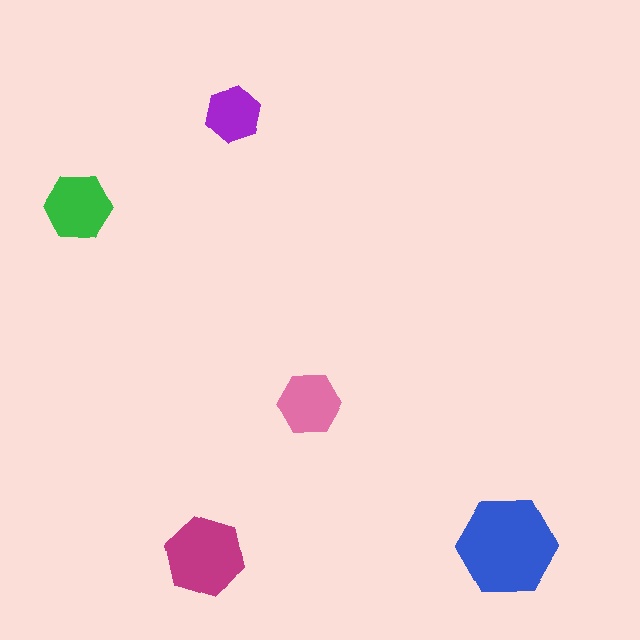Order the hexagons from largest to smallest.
the blue one, the magenta one, the green one, the pink one, the purple one.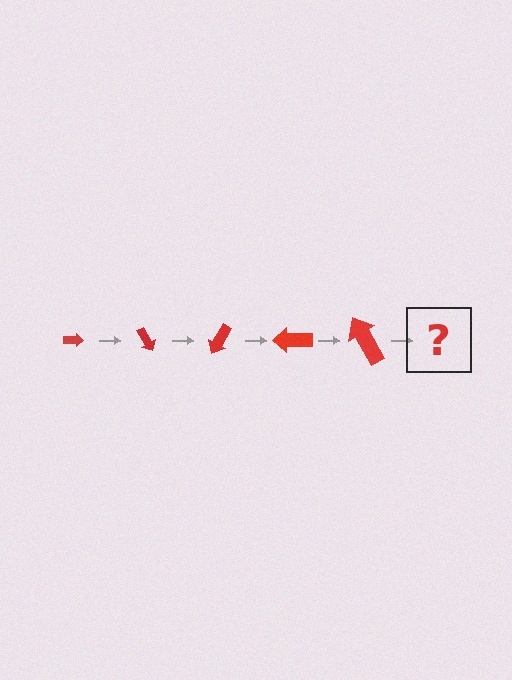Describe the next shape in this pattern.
It should be an arrow, larger than the previous one and rotated 300 degrees from the start.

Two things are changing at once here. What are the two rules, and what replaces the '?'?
The two rules are that the arrow grows larger each step and it rotates 60 degrees each step. The '?' should be an arrow, larger than the previous one and rotated 300 degrees from the start.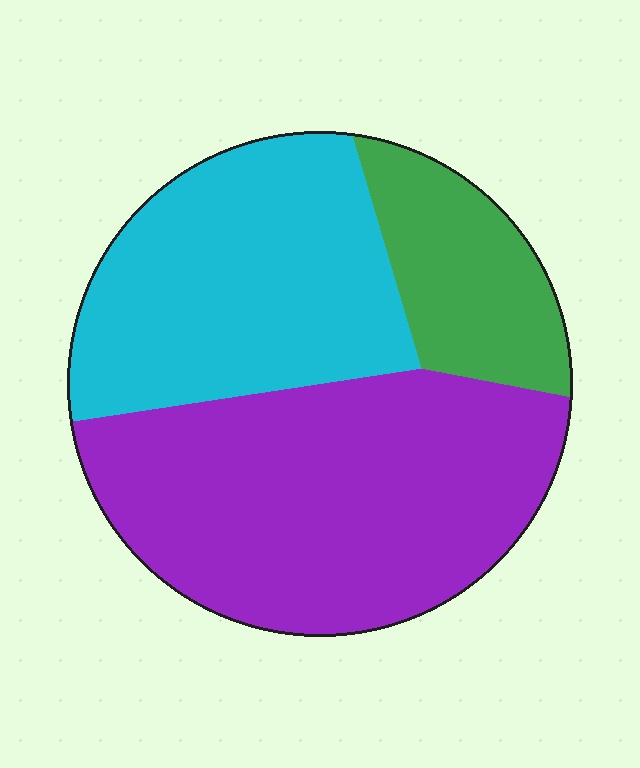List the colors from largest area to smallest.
From largest to smallest: purple, cyan, green.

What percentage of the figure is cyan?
Cyan takes up about three eighths (3/8) of the figure.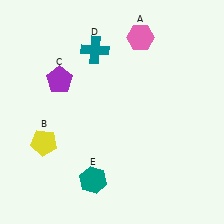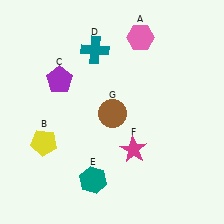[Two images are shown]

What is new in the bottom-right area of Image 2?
A magenta star (F) was added in the bottom-right area of Image 2.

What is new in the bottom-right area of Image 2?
A brown circle (G) was added in the bottom-right area of Image 2.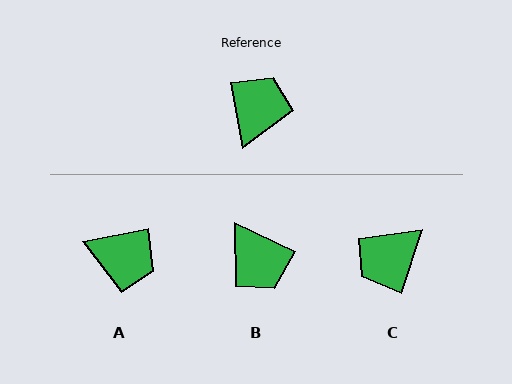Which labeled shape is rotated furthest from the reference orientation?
C, about 152 degrees away.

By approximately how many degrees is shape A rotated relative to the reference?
Approximately 90 degrees clockwise.